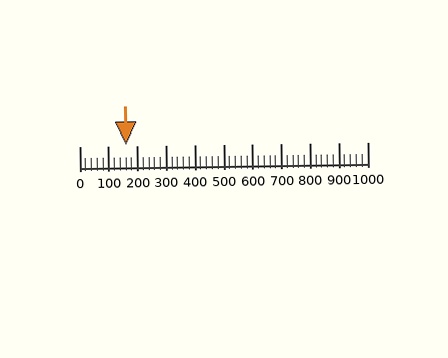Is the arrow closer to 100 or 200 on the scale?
The arrow is closer to 200.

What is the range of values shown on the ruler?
The ruler shows values from 0 to 1000.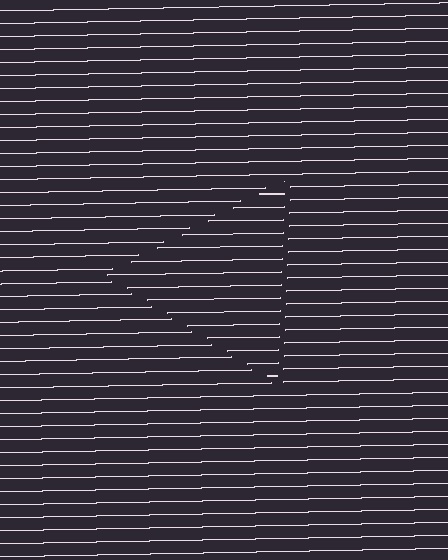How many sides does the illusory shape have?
3 sides — the line-ends trace a triangle.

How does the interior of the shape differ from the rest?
The interior of the shape contains the same grating, shifted by half a period — the contour is defined by the phase discontinuity where line-ends from the inner and outer gratings abut.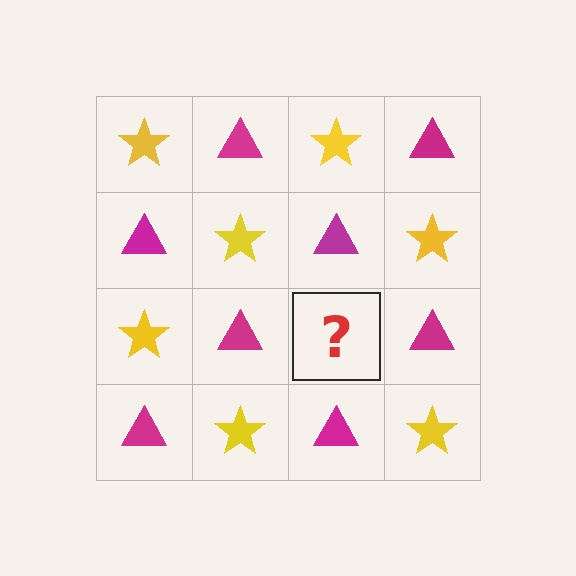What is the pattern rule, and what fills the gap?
The rule is that it alternates yellow star and magenta triangle in a checkerboard pattern. The gap should be filled with a yellow star.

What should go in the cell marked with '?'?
The missing cell should contain a yellow star.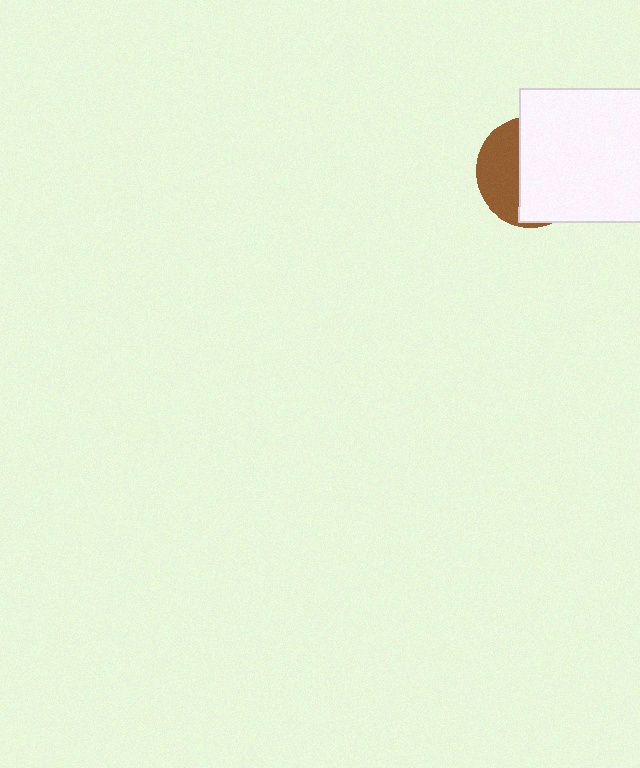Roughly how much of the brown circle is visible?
A small part of it is visible (roughly 37%).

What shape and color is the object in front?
The object in front is a white square.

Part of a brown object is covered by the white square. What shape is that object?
It is a circle.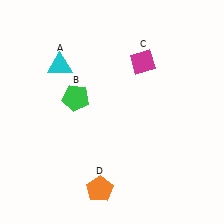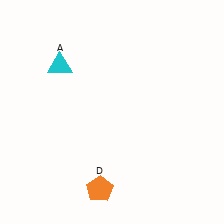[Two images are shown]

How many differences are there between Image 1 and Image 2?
There are 2 differences between the two images.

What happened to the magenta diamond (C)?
The magenta diamond (C) was removed in Image 2. It was in the top-right area of Image 1.